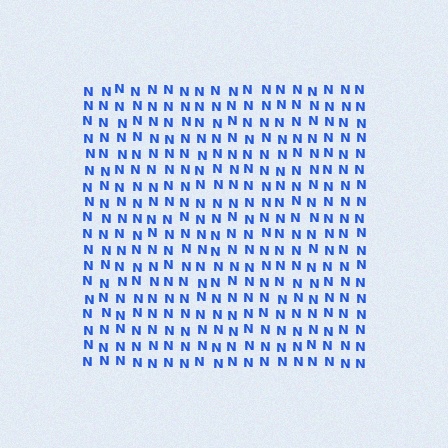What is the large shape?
The large shape is a square.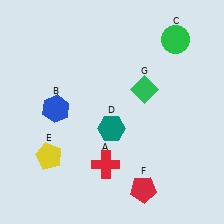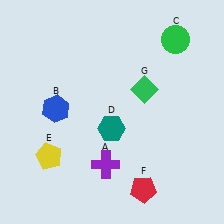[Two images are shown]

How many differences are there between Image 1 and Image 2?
There is 1 difference between the two images.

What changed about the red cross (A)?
In Image 1, A is red. In Image 2, it changed to purple.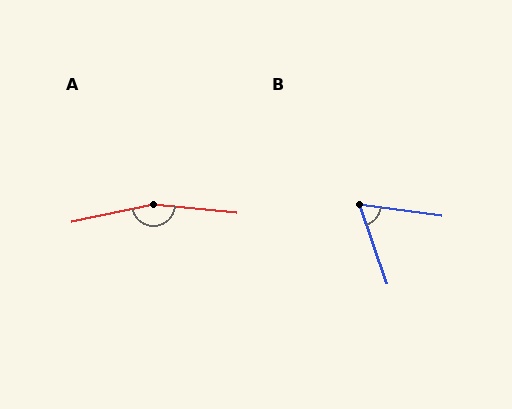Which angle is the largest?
A, at approximately 163 degrees.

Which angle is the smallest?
B, at approximately 63 degrees.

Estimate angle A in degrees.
Approximately 163 degrees.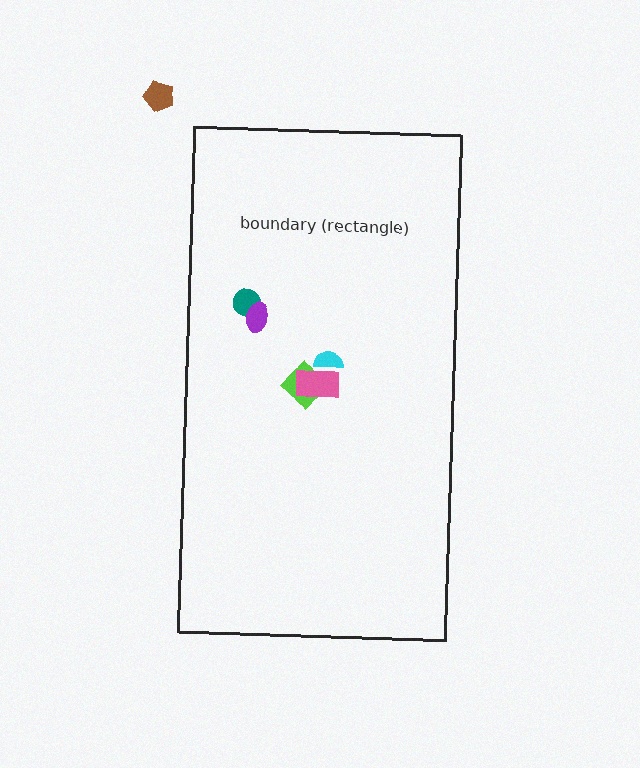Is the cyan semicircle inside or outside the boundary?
Inside.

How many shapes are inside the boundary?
5 inside, 1 outside.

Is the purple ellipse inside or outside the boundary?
Inside.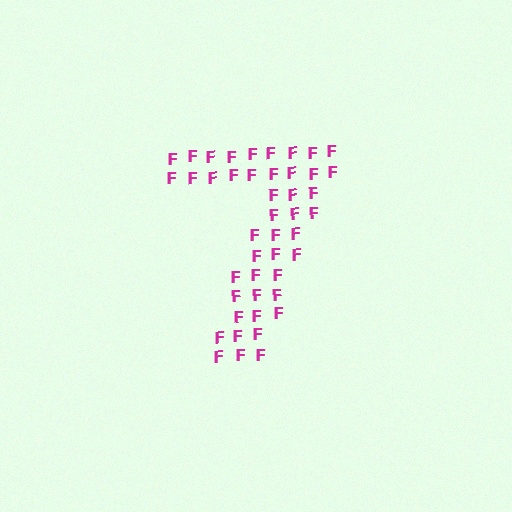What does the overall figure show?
The overall figure shows the digit 7.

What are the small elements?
The small elements are letter F's.